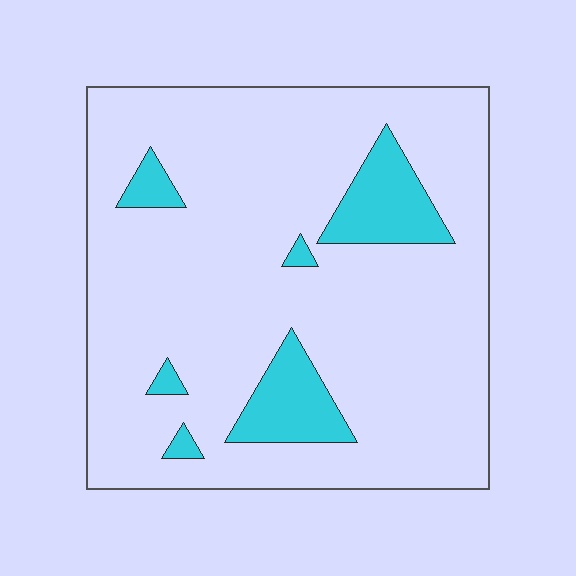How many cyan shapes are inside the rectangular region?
6.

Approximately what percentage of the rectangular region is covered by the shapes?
Approximately 15%.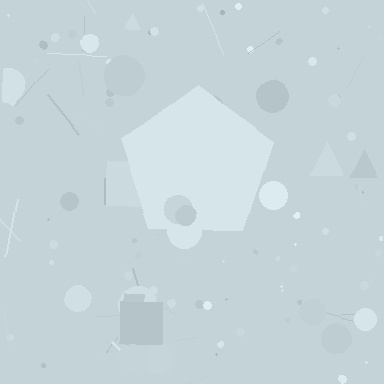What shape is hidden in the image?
A pentagon is hidden in the image.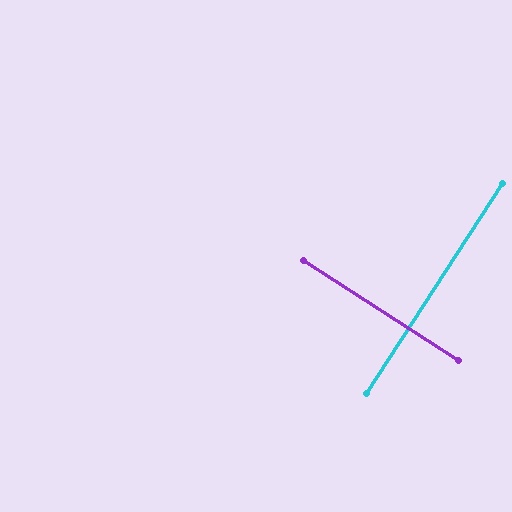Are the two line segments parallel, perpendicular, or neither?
Perpendicular — they meet at approximately 90°.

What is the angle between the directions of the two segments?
Approximately 90 degrees.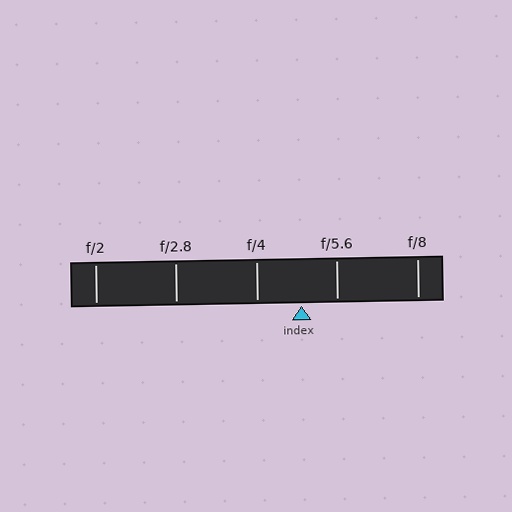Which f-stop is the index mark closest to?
The index mark is closest to f/5.6.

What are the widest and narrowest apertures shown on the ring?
The widest aperture shown is f/2 and the narrowest is f/8.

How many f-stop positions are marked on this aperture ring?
There are 5 f-stop positions marked.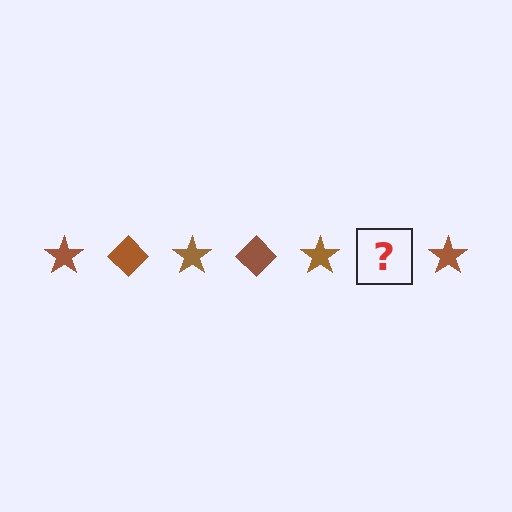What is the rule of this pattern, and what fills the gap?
The rule is that the pattern cycles through star, diamond shapes in brown. The gap should be filled with a brown diamond.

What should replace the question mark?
The question mark should be replaced with a brown diamond.